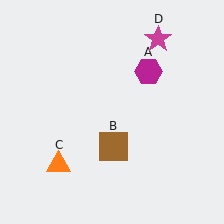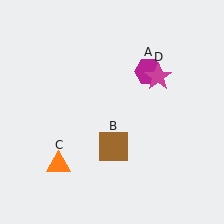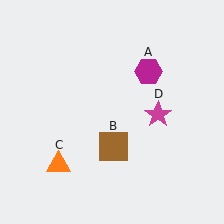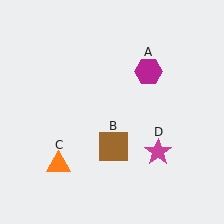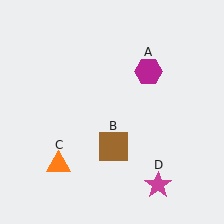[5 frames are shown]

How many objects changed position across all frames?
1 object changed position: magenta star (object D).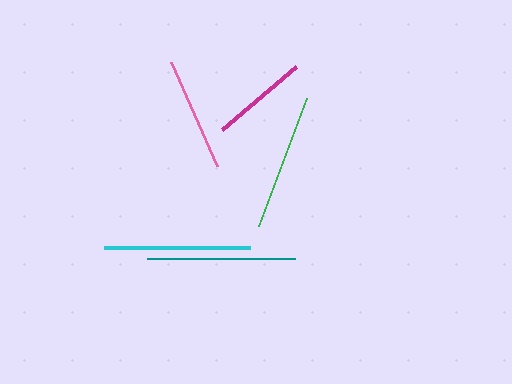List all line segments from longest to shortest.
From longest to shortest: teal, cyan, green, pink, magenta.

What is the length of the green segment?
The green segment is approximately 137 pixels long.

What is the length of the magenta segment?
The magenta segment is approximately 98 pixels long.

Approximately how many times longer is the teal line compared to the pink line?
The teal line is approximately 1.3 times the length of the pink line.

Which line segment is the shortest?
The magenta line is the shortest at approximately 98 pixels.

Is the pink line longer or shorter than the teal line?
The teal line is longer than the pink line.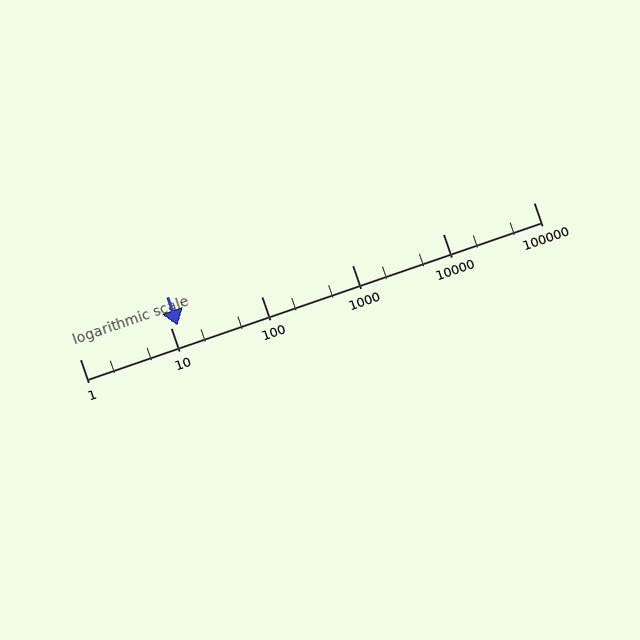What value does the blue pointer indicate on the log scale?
The pointer indicates approximately 12.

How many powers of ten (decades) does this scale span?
The scale spans 5 decades, from 1 to 100000.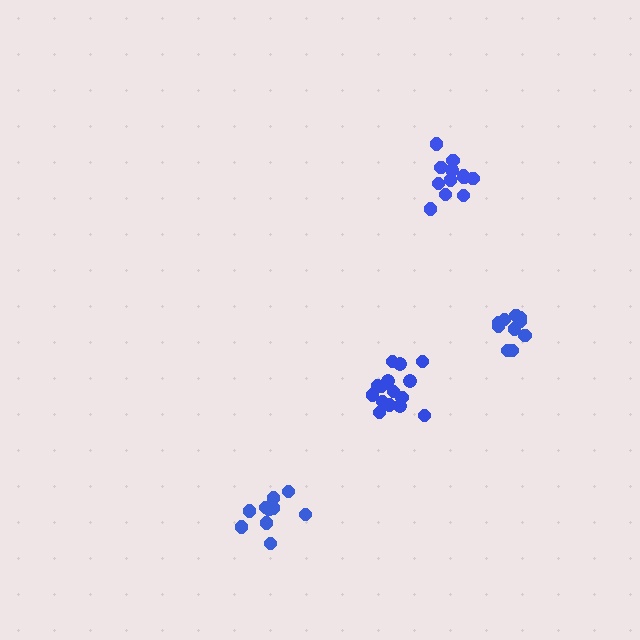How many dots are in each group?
Group 1: 15 dots, Group 2: 10 dots, Group 3: 10 dots, Group 4: 13 dots (48 total).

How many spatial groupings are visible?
There are 4 spatial groupings.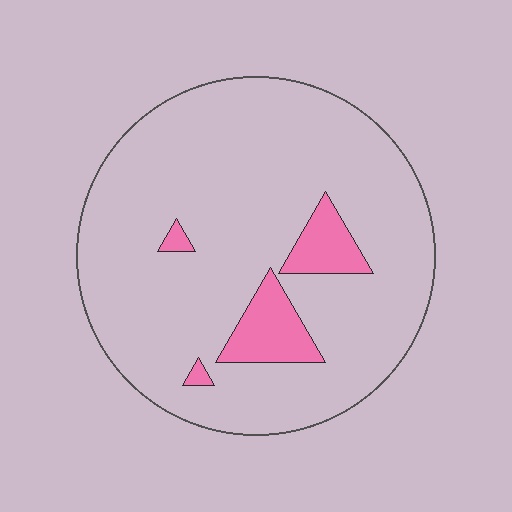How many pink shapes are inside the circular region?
4.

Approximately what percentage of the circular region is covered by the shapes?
Approximately 10%.